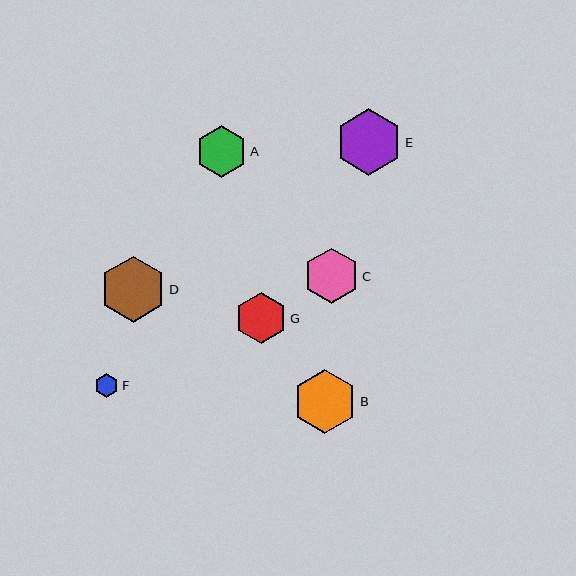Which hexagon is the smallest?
Hexagon F is the smallest with a size of approximately 24 pixels.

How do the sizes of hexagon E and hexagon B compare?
Hexagon E and hexagon B are approximately the same size.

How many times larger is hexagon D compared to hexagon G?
Hexagon D is approximately 1.3 times the size of hexagon G.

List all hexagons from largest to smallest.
From largest to smallest: E, D, B, C, G, A, F.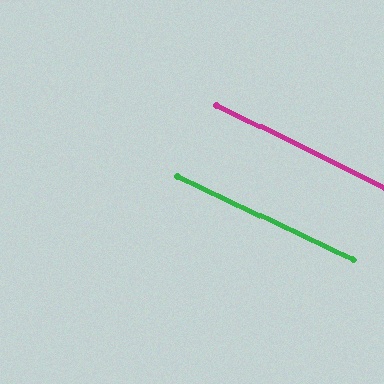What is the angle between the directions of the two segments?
Approximately 1 degree.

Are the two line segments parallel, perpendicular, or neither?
Parallel — their directions differ by only 1.0°.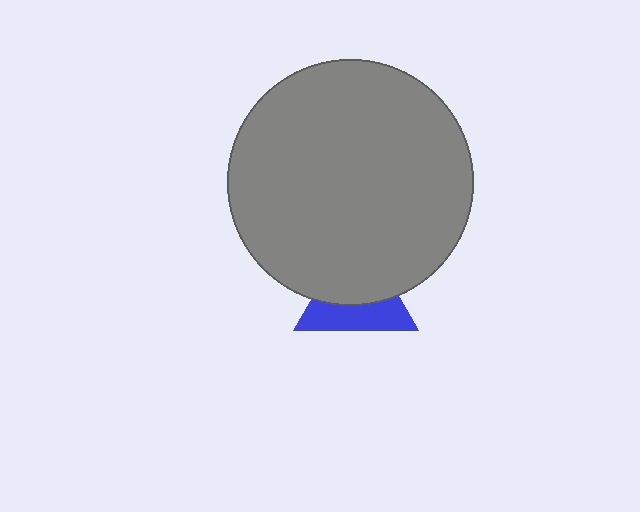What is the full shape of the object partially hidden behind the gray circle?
The partially hidden object is a blue triangle.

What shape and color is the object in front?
The object in front is a gray circle.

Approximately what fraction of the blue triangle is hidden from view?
Roughly 55% of the blue triangle is hidden behind the gray circle.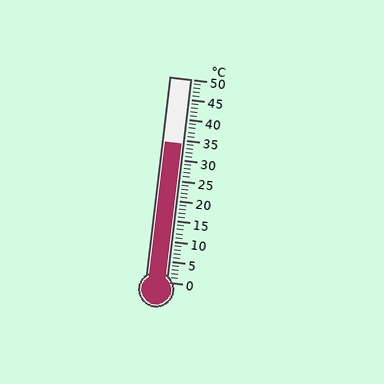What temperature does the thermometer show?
The thermometer shows approximately 34°C.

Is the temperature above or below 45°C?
The temperature is below 45°C.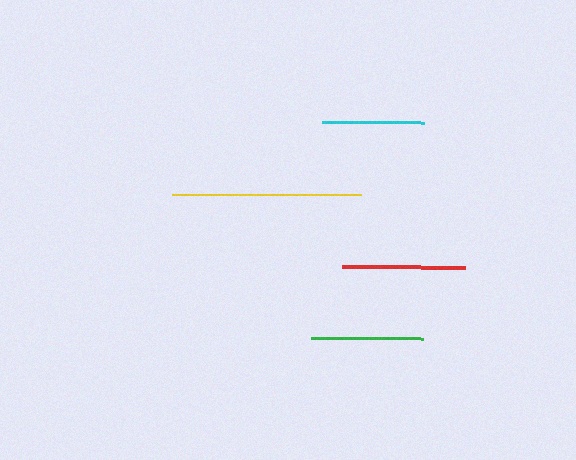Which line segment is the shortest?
The cyan line is the shortest at approximately 103 pixels.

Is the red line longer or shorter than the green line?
The red line is longer than the green line.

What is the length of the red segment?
The red segment is approximately 124 pixels long.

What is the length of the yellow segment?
The yellow segment is approximately 188 pixels long.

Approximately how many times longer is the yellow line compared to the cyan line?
The yellow line is approximately 1.8 times the length of the cyan line.